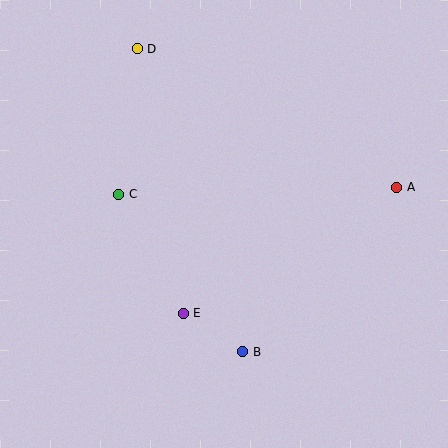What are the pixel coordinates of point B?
Point B is at (243, 352).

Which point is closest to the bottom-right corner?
Point B is closest to the bottom-right corner.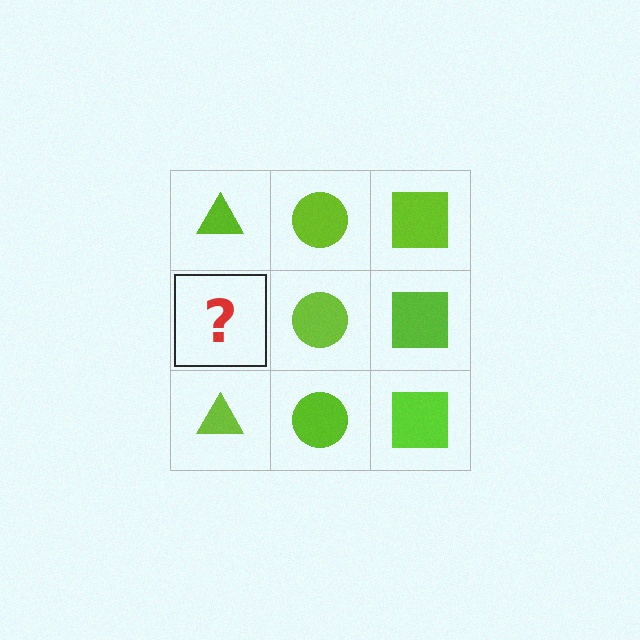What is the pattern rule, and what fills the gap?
The rule is that each column has a consistent shape. The gap should be filled with a lime triangle.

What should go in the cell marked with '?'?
The missing cell should contain a lime triangle.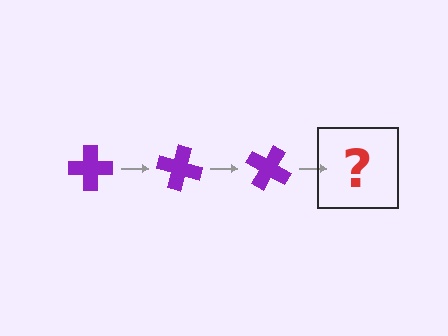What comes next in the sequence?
The next element should be a purple cross rotated 45 degrees.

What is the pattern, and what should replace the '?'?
The pattern is that the cross rotates 15 degrees each step. The '?' should be a purple cross rotated 45 degrees.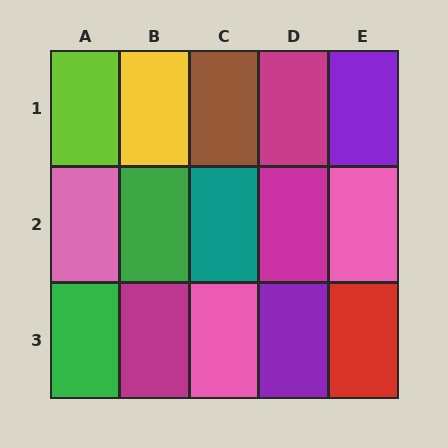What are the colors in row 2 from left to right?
Pink, green, teal, magenta, pink.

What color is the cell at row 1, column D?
Magenta.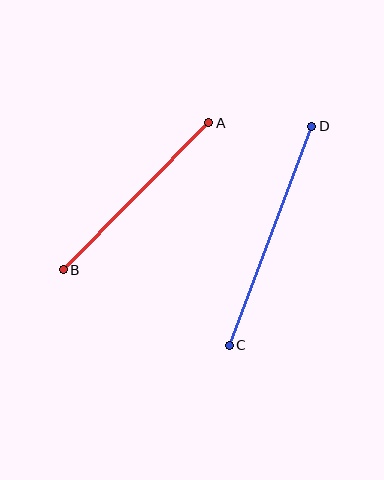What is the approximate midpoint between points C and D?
The midpoint is at approximately (271, 236) pixels.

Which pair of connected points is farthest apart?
Points C and D are farthest apart.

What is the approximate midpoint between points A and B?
The midpoint is at approximately (136, 196) pixels.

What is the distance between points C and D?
The distance is approximately 234 pixels.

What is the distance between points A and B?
The distance is approximately 207 pixels.